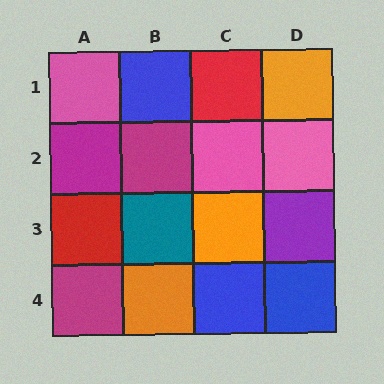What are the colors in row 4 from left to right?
Magenta, orange, blue, blue.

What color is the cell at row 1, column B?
Blue.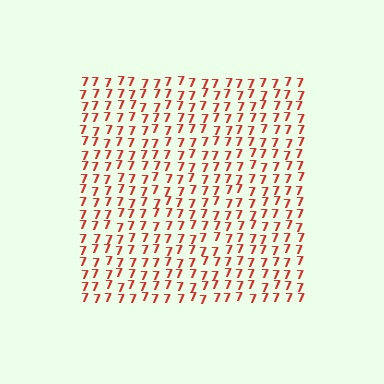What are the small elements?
The small elements are digit 7's.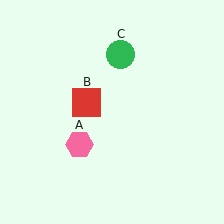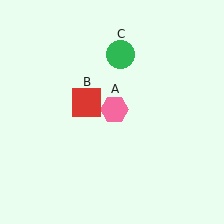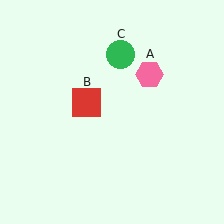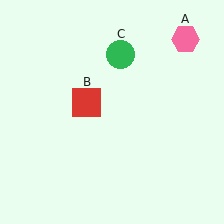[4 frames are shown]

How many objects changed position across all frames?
1 object changed position: pink hexagon (object A).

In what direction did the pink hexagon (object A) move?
The pink hexagon (object A) moved up and to the right.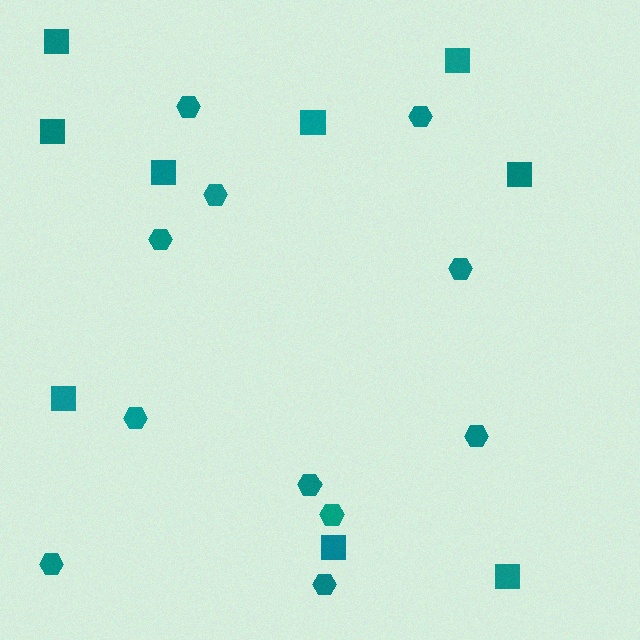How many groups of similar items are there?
There are 2 groups: one group of squares (9) and one group of hexagons (11).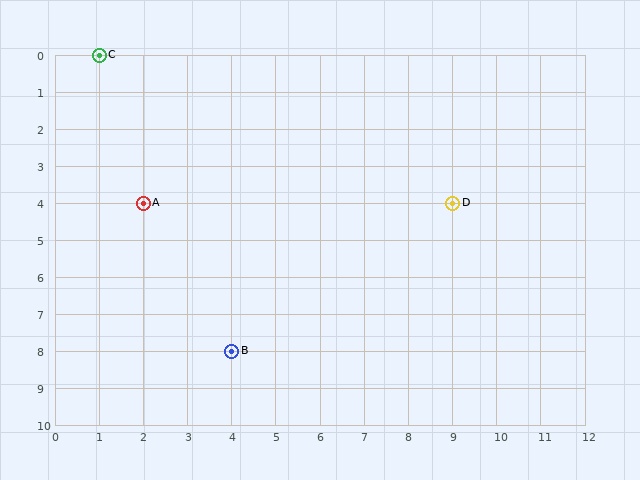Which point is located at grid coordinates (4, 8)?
Point B is at (4, 8).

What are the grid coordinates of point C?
Point C is at grid coordinates (1, 0).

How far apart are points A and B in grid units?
Points A and B are 2 columns and 4 rows apart (about 4.5 grid units diagonally).